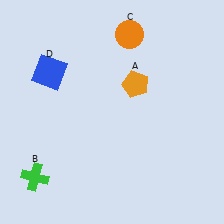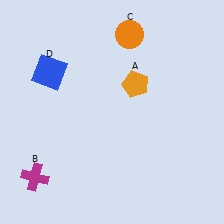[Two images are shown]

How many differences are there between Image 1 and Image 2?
There is 1 difference between the two images.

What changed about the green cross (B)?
In Image 1, B is green. In Image 2, it changed to magenta.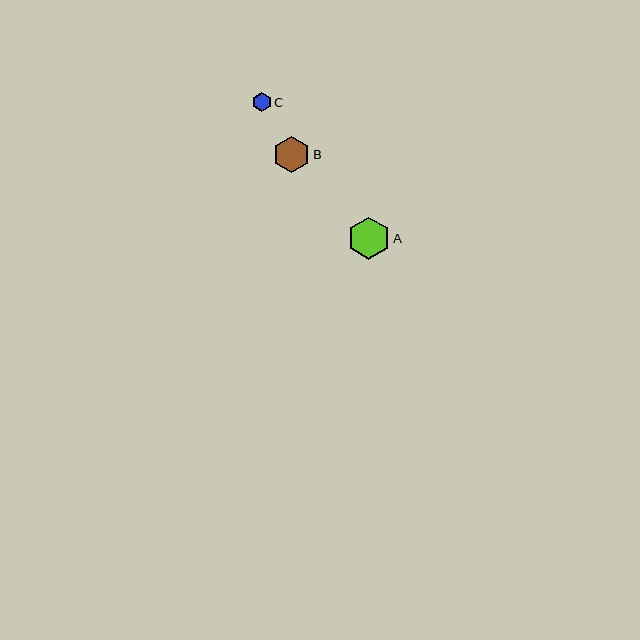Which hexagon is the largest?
Hexagon A is the largest with a size of approximately 42 pixels.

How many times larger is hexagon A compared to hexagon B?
Hexagon A is approximately 1.2 times the size of hexagon B.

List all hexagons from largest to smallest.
From largest to smallest: A, B, C.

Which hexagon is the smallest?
Hexagon C is the smallest with a size of approximately 19 pixels.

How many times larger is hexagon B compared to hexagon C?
Hexagon B is approximately 1.9 times the size of hexagon C.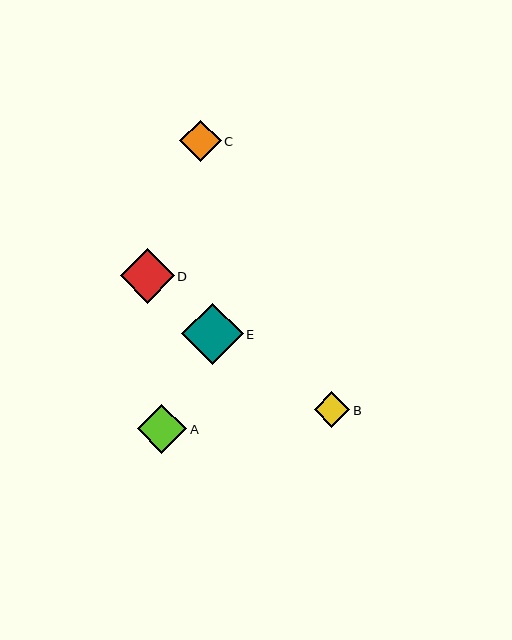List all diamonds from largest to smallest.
From largest to smallest: E, D, A, C, B.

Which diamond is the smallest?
Diamond B is the smallest with a size of approximately 36 pixels.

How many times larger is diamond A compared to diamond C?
Diamond A is approximately 1.2 times the size of diamond C.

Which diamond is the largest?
Diamond E is the largest with a size of approximately 61 pixels.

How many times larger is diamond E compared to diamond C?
Diamond E is approximately 1.5 times the size of diamond C.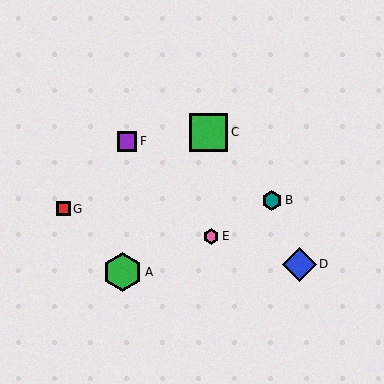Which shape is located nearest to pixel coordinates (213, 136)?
The green square (labeled C) at (209, 132) is nearest to that location.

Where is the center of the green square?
The center of the green square is at (209, 132).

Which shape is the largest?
The green hexagon (labeled A) is the largest.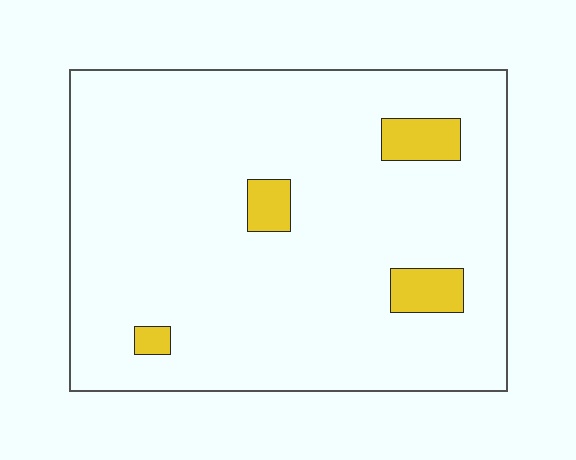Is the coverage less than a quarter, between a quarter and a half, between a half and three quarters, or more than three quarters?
Less than a quarter.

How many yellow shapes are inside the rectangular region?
4.